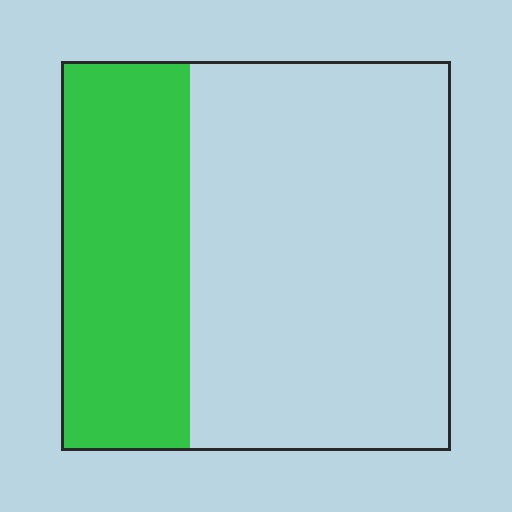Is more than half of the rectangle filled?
No.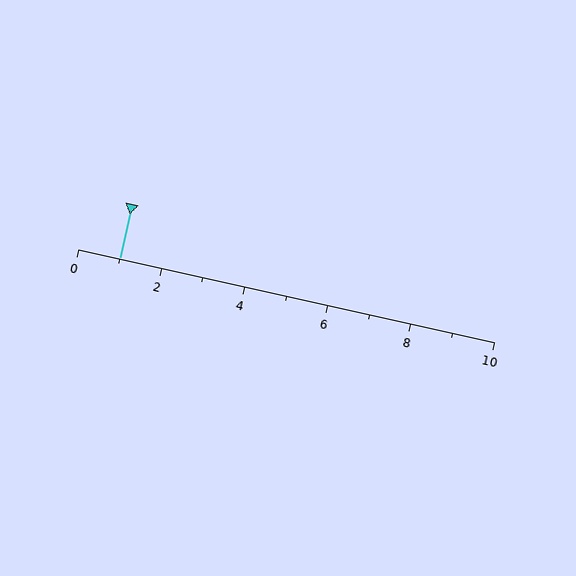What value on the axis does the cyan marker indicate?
The marker indicates approximately 1.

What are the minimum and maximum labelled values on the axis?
The axis runs from 0 to 10.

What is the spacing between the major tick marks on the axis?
The major ticks are spaced 2 apart.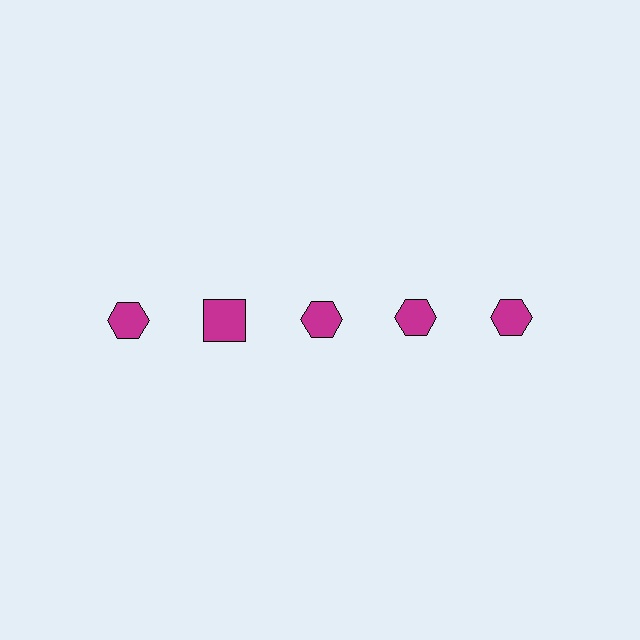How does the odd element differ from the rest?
It has a different shape: square instead of hexagon.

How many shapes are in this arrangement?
There are 5 shapes arranged in a grid pattern.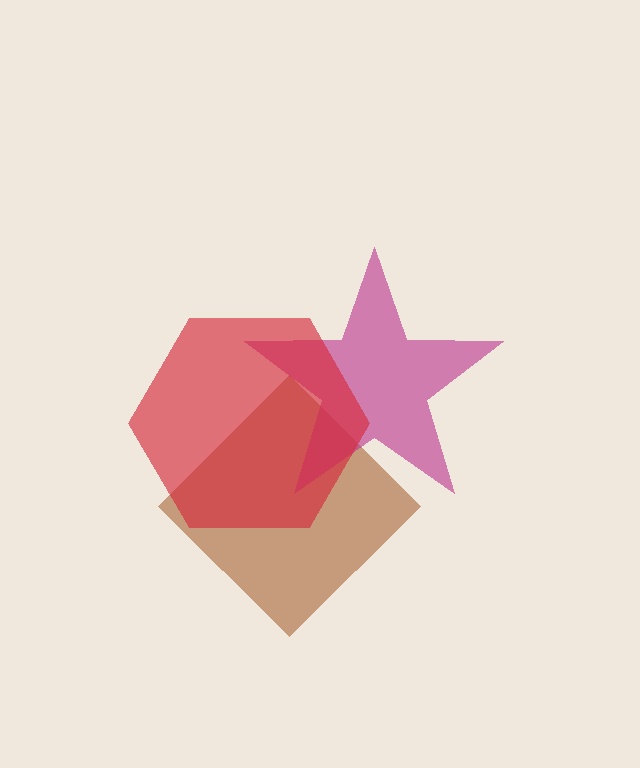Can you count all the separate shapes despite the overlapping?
Yes, there are 3 separate shapes.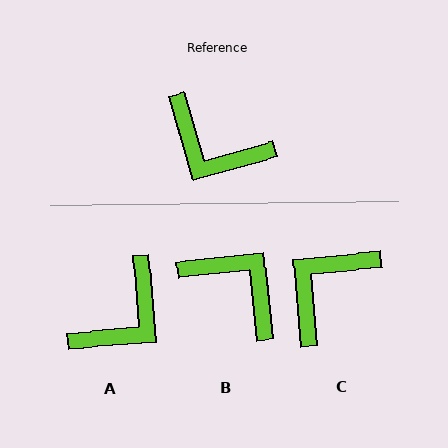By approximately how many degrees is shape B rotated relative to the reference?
Approximately 170 degrees counter-clockwise.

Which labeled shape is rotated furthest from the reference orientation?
B, about 170 degrees away.